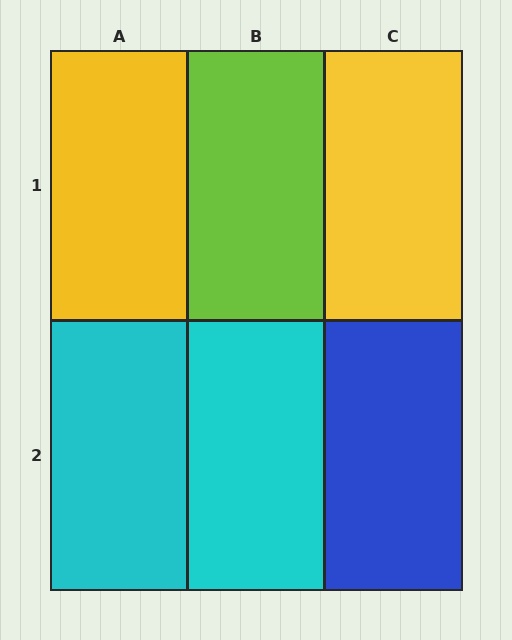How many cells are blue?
1 cell is blue.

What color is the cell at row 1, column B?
Lime.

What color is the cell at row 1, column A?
Yellow.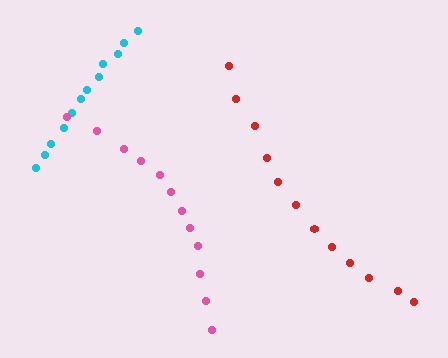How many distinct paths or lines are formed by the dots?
There are 3 distinct paths.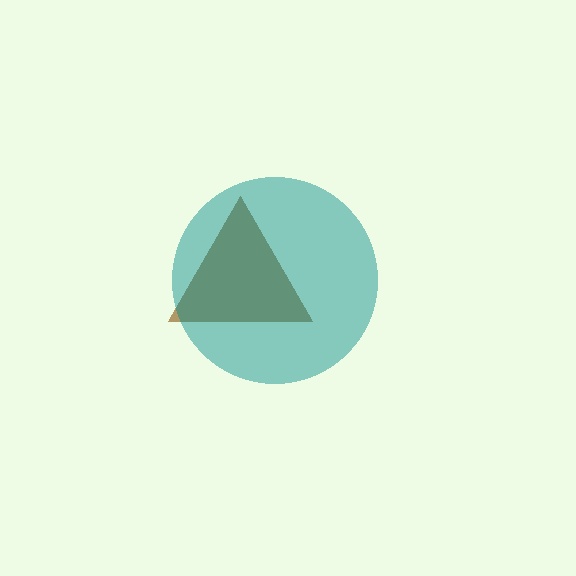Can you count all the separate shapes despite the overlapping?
Yes, there are 2 separate shapes.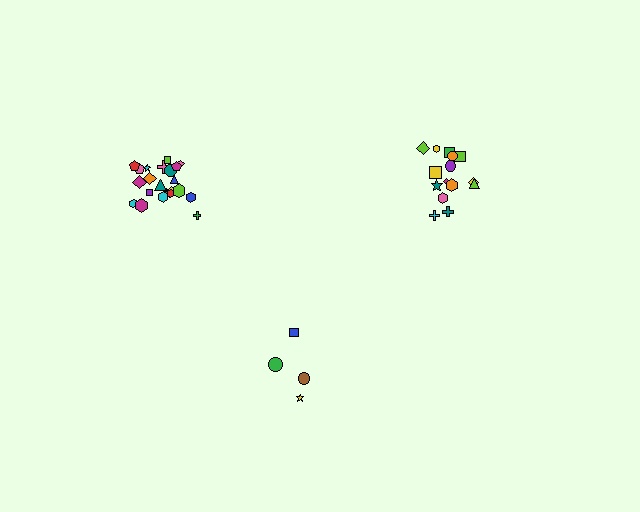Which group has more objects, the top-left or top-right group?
The top-left group.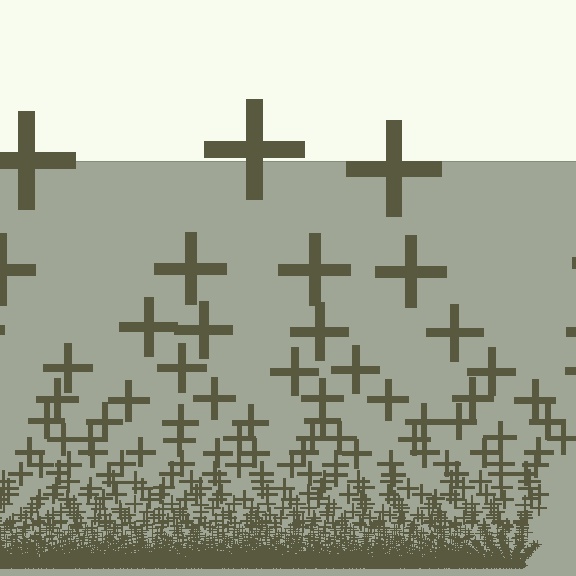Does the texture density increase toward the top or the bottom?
Density increases toward the bottom.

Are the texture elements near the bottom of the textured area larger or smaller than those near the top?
Smaller. The gradient is inverted — elements near the bottom are smaller and denser.